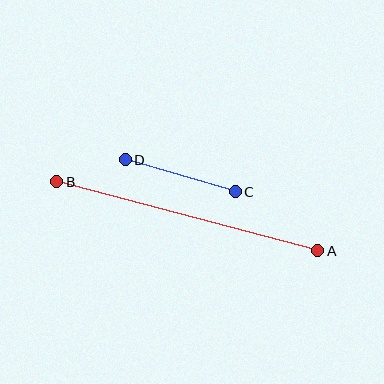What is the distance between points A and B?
The distance is approximately 270 pixels.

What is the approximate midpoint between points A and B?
The midpoint is at approximately (187, 216) pixels.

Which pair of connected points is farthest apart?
Points A and B are farthest apart.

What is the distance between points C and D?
The distance is approximately 115 pixels.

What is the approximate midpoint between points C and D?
The midpoint is at approximately (180, 176) pixels.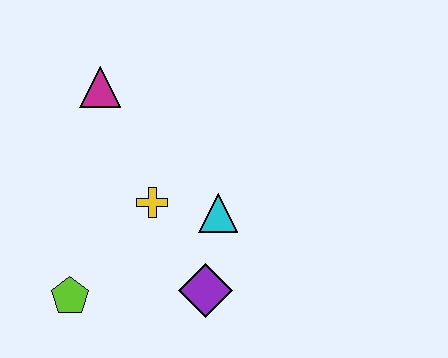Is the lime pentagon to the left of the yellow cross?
Yes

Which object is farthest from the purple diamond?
The magenta triangle is farthest from the purple diamond.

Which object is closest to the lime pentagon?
The yellow cross is closest to the lime pentagon.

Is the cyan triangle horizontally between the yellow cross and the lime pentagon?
No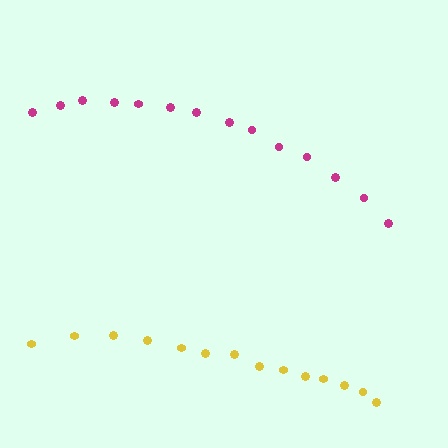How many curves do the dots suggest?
There are 2 distinct paths.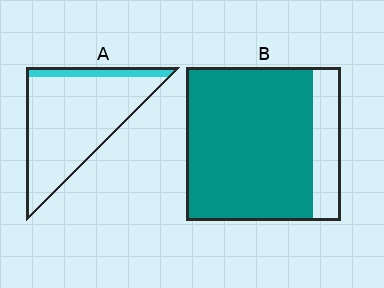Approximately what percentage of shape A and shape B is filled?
A is approximately 15% and B is approximately 80%.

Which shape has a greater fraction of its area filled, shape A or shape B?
Shape B.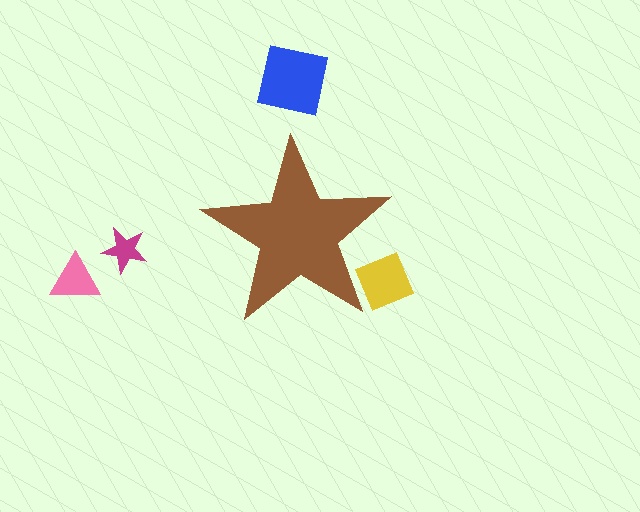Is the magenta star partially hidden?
No, the magenta star is fully visible.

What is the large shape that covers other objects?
A brown star.